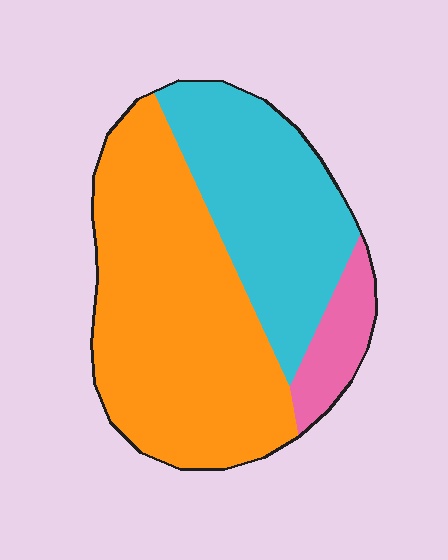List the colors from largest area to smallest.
From largest to smallest: orange, cyan, pink.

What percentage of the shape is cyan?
Cyan takes up about one third (1/3) of the shape.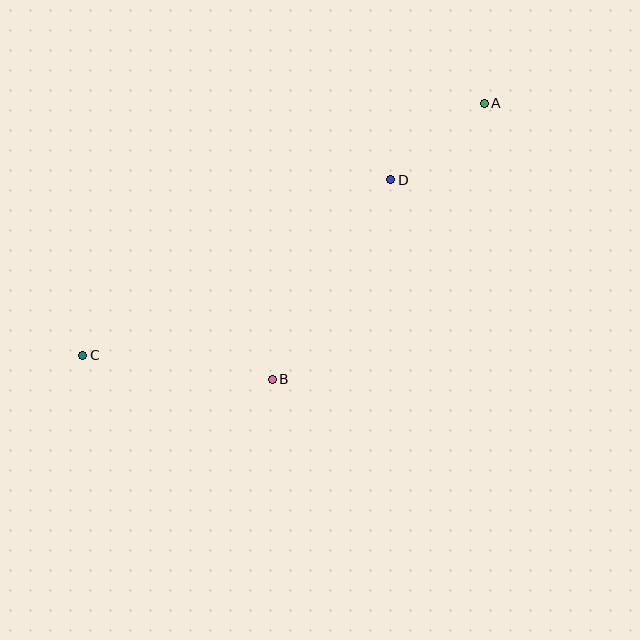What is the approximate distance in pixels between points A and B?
The distance between A and B is approximately 348 pixels.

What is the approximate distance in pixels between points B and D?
The distance between B and D is approximately 232 pixels.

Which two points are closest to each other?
Points A and D are closest to each other.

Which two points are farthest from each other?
Points A and C are farthest from each other.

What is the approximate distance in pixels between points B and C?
The distance between B and C is approximately 191 pixels.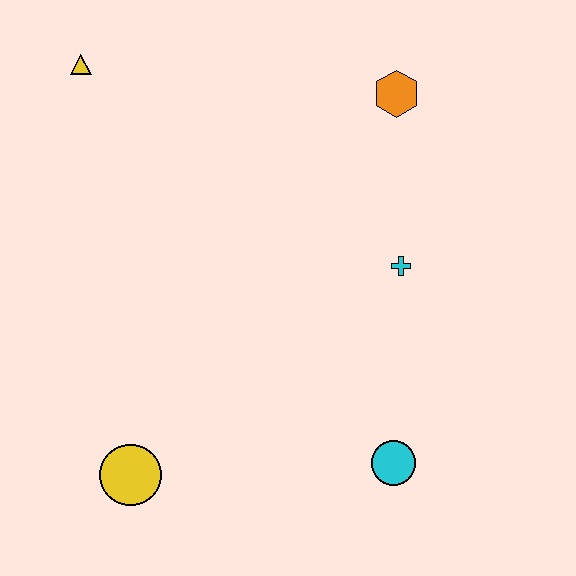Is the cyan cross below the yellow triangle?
Yes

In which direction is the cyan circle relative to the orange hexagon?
The cyan circle is below the orange hexagon.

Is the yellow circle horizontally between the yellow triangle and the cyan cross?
Yes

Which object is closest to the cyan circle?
The cyan cross is closest to the cyan circle.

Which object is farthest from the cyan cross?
The yellow triangle is farthest from the cyan cross.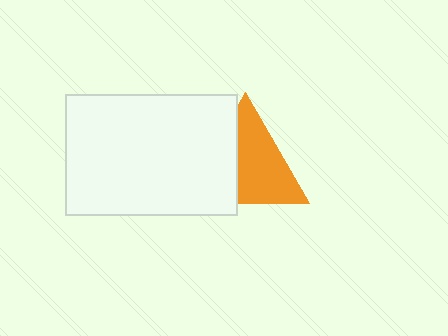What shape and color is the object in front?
The object in front is a white rectangle.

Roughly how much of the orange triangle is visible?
About half of it is visible (roughly 62%).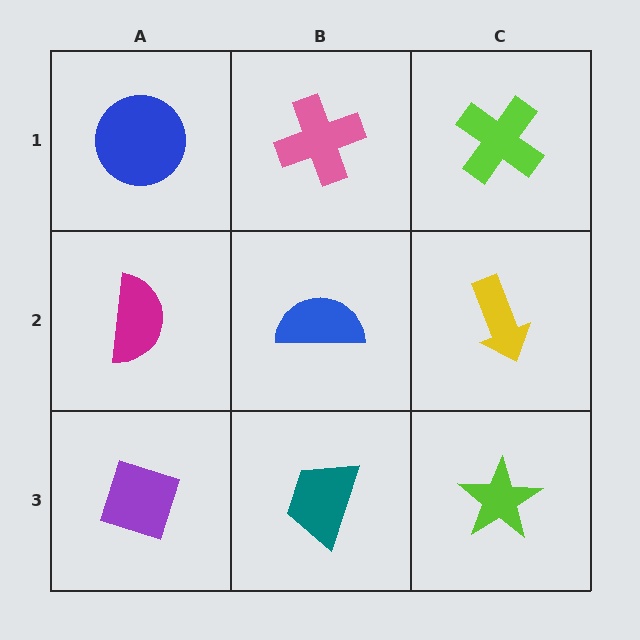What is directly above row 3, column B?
A blue semicircle.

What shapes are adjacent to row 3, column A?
A magenta semicircle (row 2, column A), a teal trapezoid (row 3, column B).